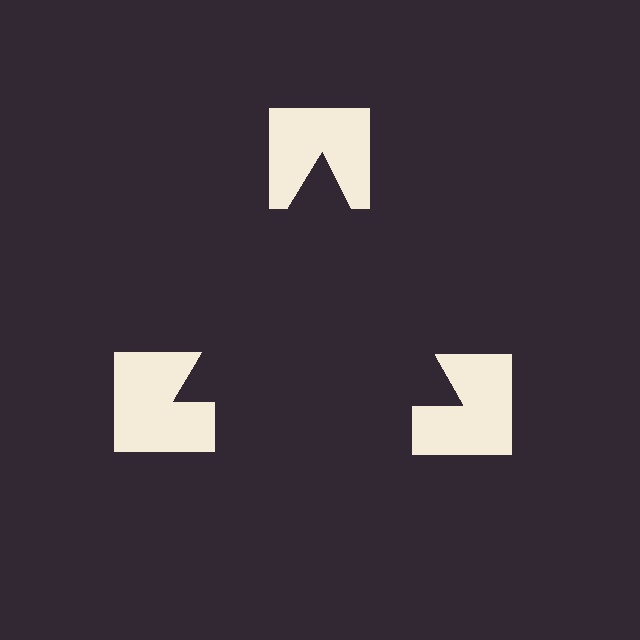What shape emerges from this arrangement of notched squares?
An illusory triangle — its edges are inferred from the aligned wedge cuts in the notched squares, not physically drawn.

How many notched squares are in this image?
There are 3 — one at each vertex of the illusory triangle.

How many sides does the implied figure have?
3 sides.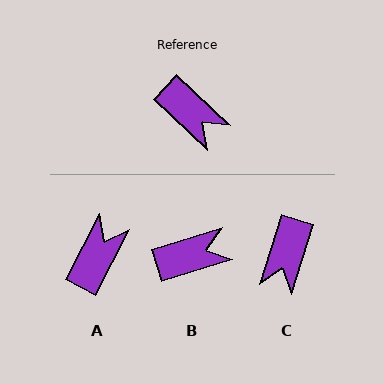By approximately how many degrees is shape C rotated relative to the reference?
Approximately 64 degrees clockwise.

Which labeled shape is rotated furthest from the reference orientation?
A, about 106 degrees away.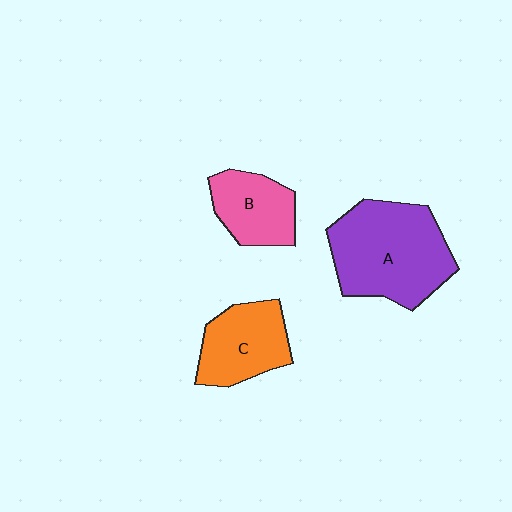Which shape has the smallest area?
Shape B (pink).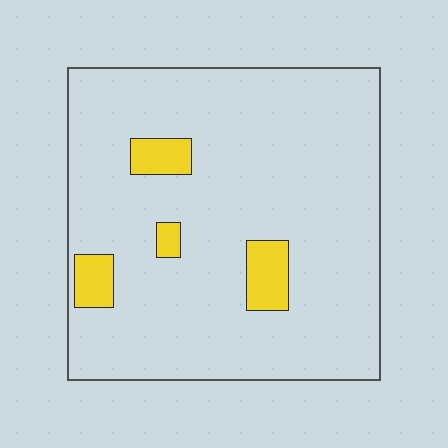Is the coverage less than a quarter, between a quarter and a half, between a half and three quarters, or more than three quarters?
Less than a quarter.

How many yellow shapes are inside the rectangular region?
4.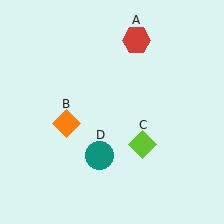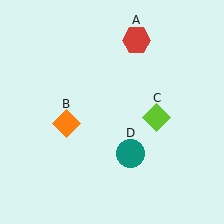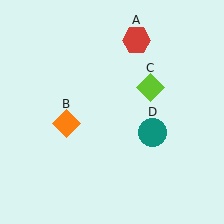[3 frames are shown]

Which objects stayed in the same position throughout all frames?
Red hexagon (object A) and orange diamond (object B) remained stationary.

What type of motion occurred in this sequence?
The lime diamond (object C), teal circle (object D) rotated counterclockwise around the center of the scene.